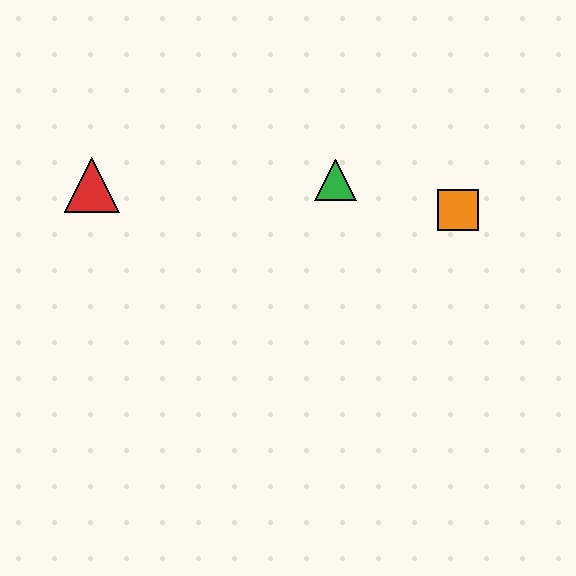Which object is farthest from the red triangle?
The orange square is farthest from the red triangle.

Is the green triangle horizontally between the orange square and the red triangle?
Yes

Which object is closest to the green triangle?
The orange square is closest to the green triangle.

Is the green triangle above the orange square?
Yes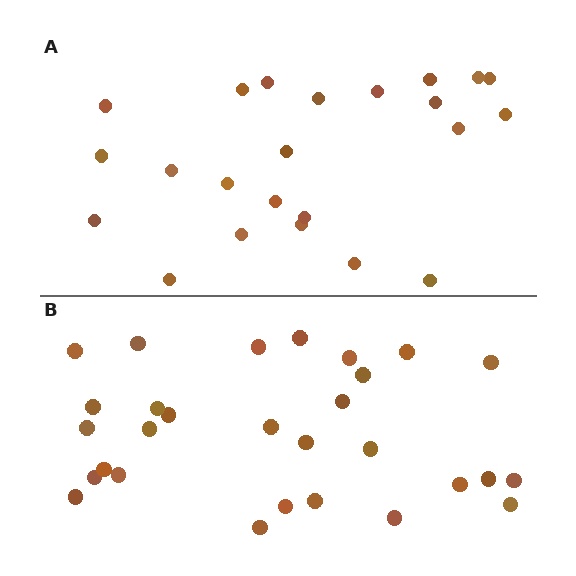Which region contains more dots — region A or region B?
Region B (the bottom region) has more dots.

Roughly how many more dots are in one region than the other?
Region B has about 6 more dots than region A.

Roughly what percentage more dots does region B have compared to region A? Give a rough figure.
About 25% more.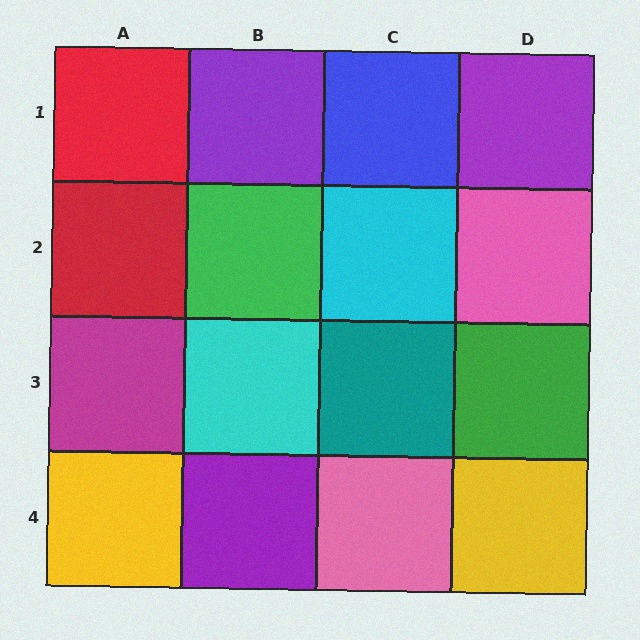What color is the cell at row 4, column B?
Purple.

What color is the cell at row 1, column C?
Blue.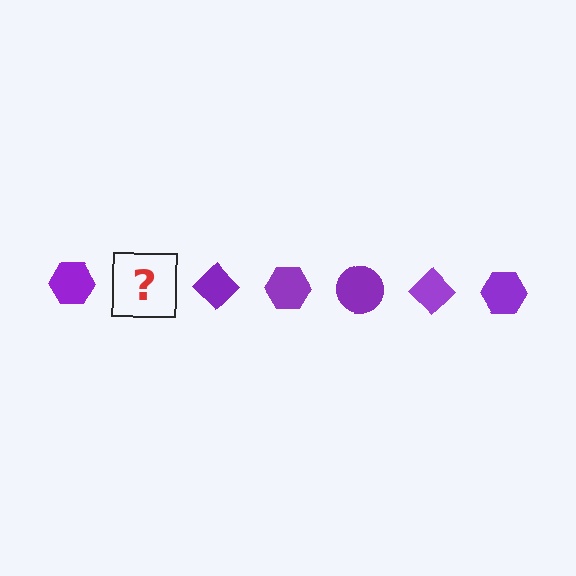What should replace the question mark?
The question mark should be replaced with a purple circle.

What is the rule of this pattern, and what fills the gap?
The rule is that the pattern cycles through hexagon, circle, diamond shapes in purple. The gap should be filled with a purple circle.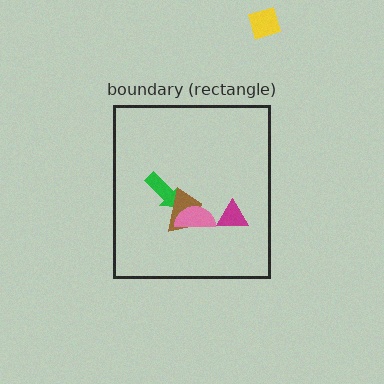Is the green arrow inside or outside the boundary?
Inside.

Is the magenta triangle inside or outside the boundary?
Inside.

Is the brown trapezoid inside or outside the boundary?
Inside.